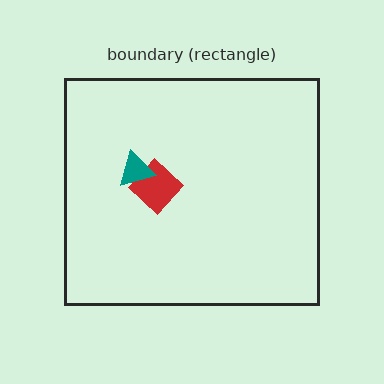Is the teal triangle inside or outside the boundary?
Inside.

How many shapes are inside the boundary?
2 inside, 0 outside.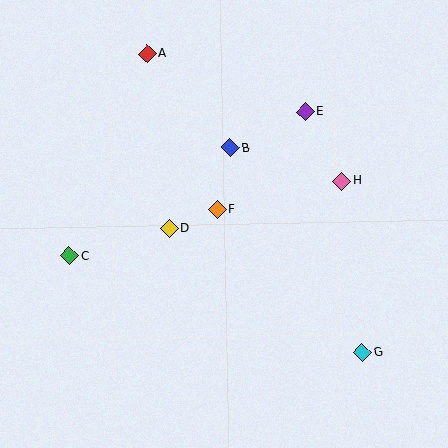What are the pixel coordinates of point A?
Point A is at (147, 54).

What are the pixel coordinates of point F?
Point F is at (217, 209).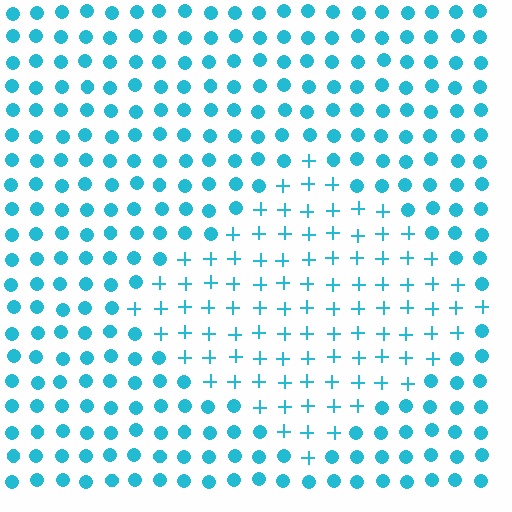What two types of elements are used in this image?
The image uses plus signs inside the diamond region and circles outside it.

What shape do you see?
I see a diamond.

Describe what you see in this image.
The image is filled with small cyan elements arranged in a uniform grid. A diamond-shaped region contains plus signs, while the surrounding area contains circles. The boundary is defined purely by the change in element shape.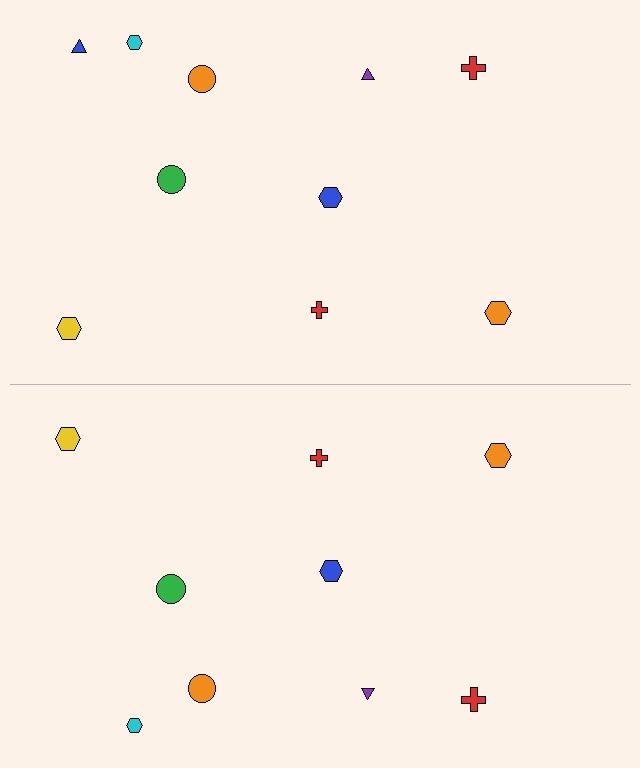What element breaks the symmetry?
A blue triangle is missing from the bottom side.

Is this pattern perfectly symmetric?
No, the pattern is not perfectly symmetric. A blue triangle is missing from the bottom side.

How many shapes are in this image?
There are 19 shapes in this image.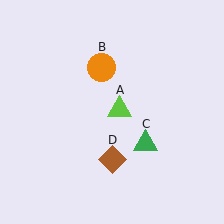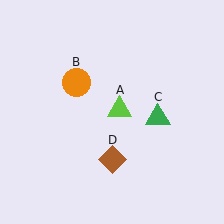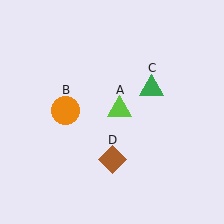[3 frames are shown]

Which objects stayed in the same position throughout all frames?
Lime triangle (object A) and brown diamond (object D) remained stationary.